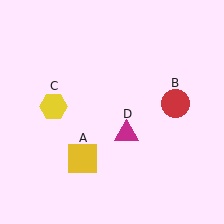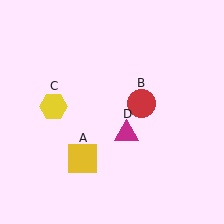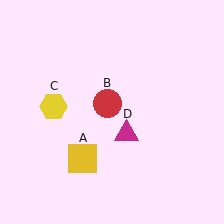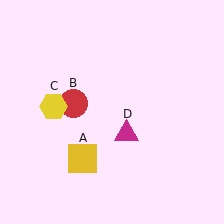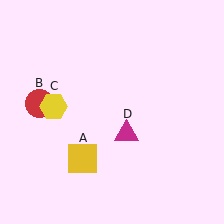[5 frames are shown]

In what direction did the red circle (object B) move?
The red circle (object B) moved left.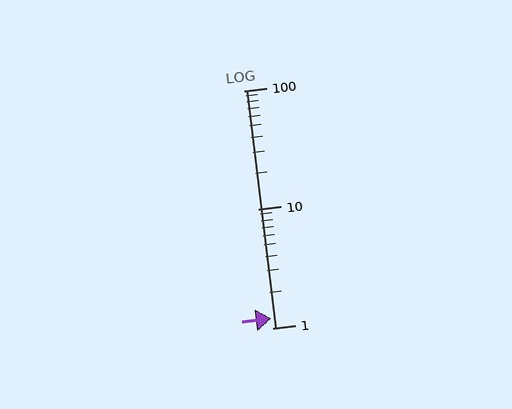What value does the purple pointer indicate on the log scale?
The pointer indicates approximately 1.2.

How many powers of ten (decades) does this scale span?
The scale spans 2 decades, from 1 to 100.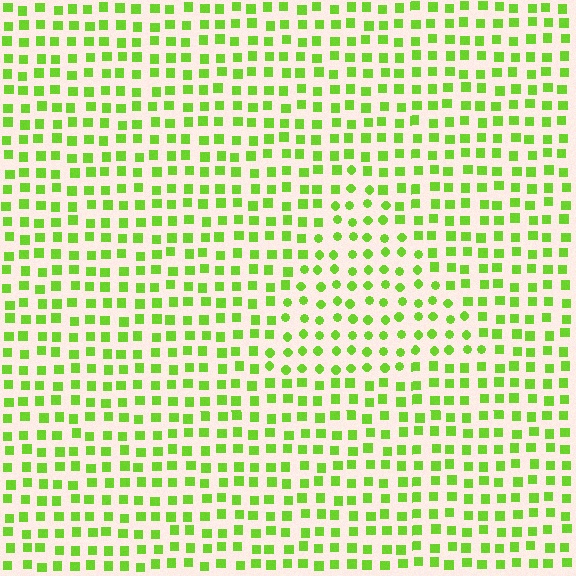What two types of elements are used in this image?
The image uses circles inside the triangle region and squares outside it.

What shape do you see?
I see a triangle.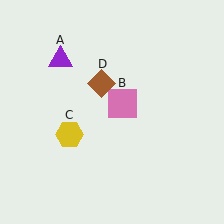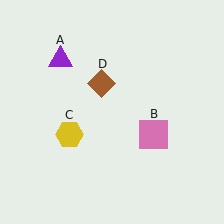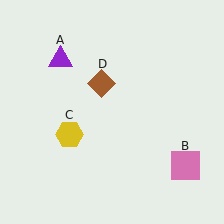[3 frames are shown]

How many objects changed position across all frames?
1 object changed position: pink square (object B).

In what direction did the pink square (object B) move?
The pink square (object B) moved down and to the right.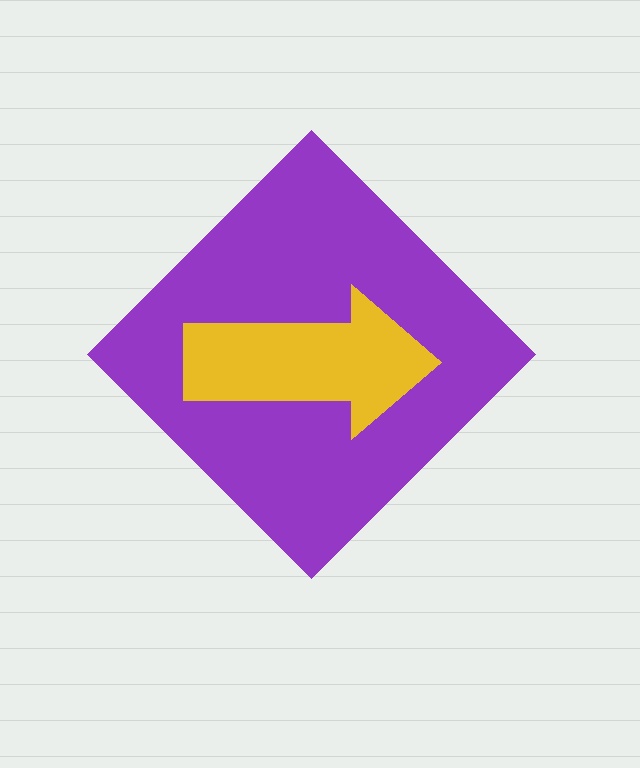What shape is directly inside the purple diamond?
The yellow arrow.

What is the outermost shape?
The purple diamond.